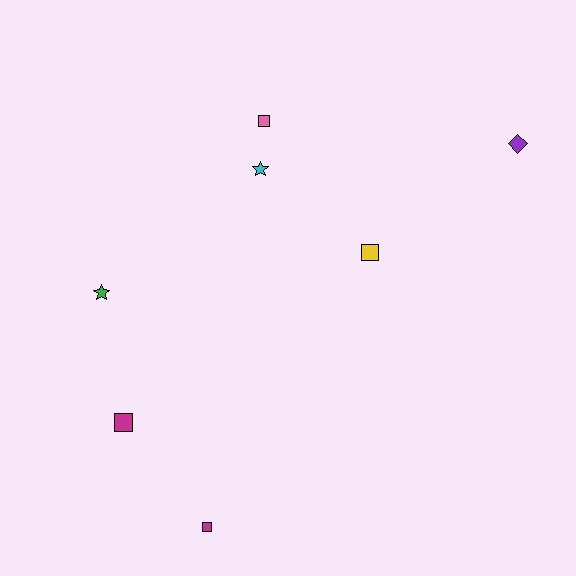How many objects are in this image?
There are 7 objects.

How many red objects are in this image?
There are no red objects.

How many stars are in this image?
There are 2 stars.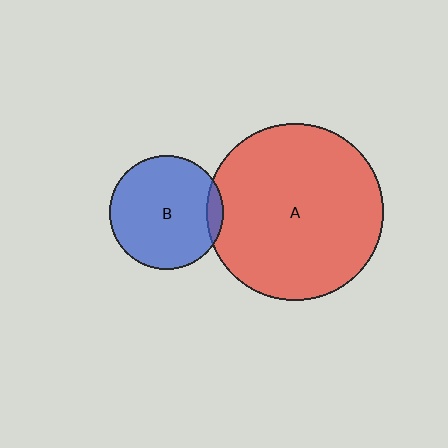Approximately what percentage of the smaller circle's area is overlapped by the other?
Approximately 10%.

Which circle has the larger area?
Circle A (red).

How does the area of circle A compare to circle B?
Approximately 2.4 times.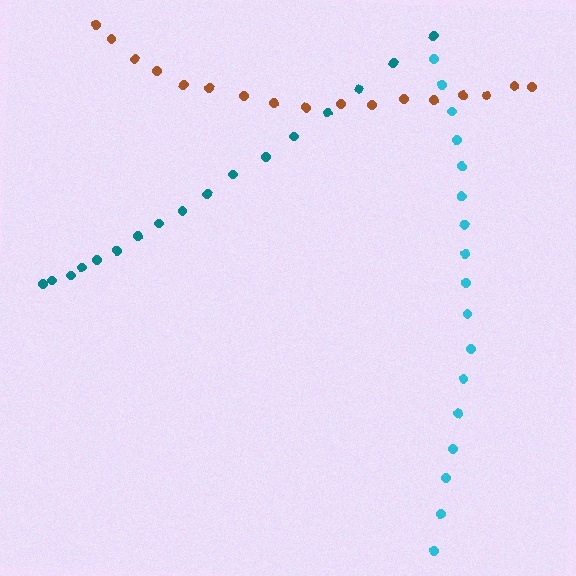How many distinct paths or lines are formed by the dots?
There are 3 distinct paths.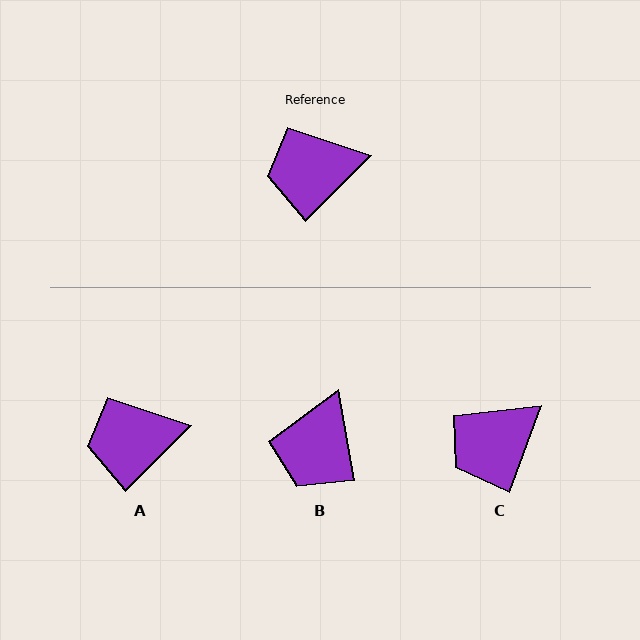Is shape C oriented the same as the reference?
No, it is off by about 25 degrees.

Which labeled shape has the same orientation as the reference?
A.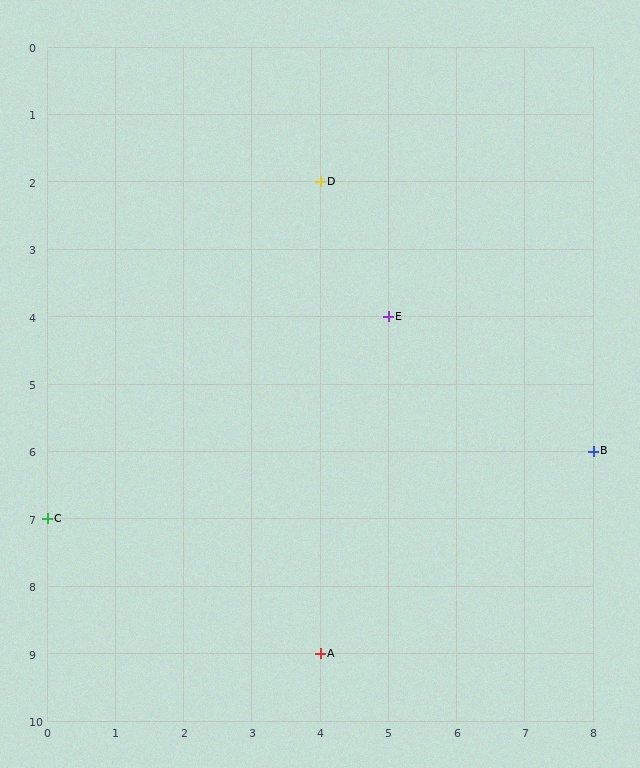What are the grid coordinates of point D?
Point D is at grid coordinates (4, 2).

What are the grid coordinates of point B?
Point B is at grid coordinates (8, 6).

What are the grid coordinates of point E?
Point E is at grid coordinates (5, 4).